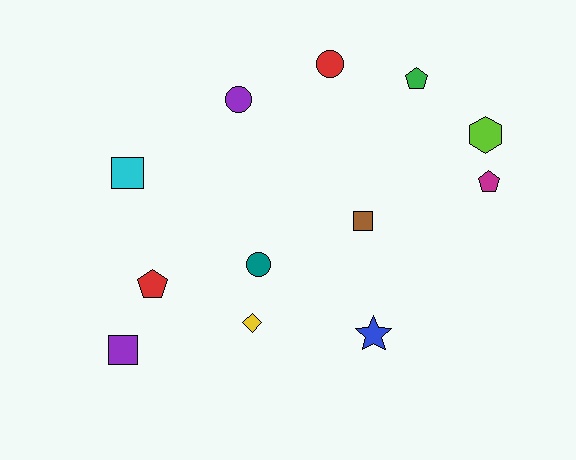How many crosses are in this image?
There are no crosses.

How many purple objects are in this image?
There are 2 purple objects.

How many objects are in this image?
There are 12 objects.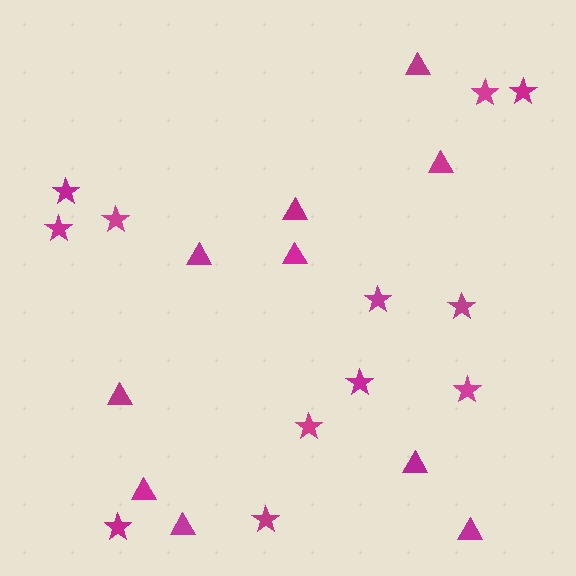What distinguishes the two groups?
There are 2 groups: one group of triangles (10) and one group of stars (12).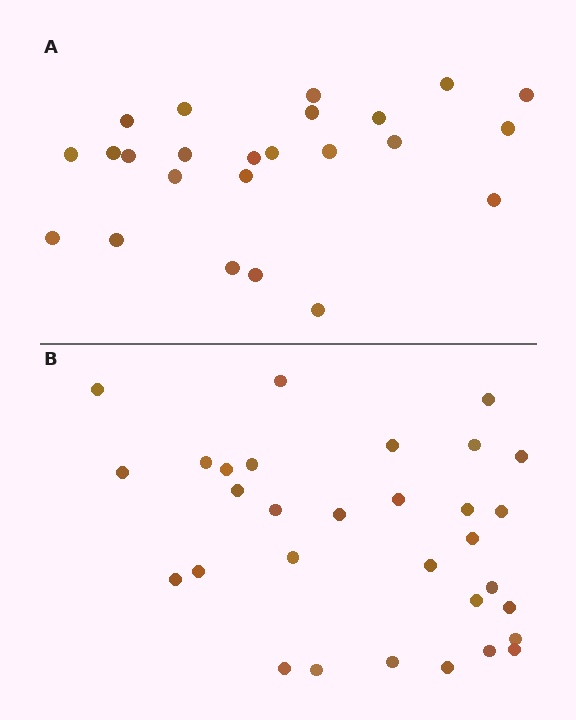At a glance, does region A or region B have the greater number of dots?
Region B (the bottom region) has more dots.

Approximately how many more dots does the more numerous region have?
Region B has roughly 8 or so more dots than region A.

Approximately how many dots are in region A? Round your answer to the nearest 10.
About 20 dots. (The exact count is 24, which rounds to 20.)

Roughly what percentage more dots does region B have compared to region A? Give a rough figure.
About 30% more.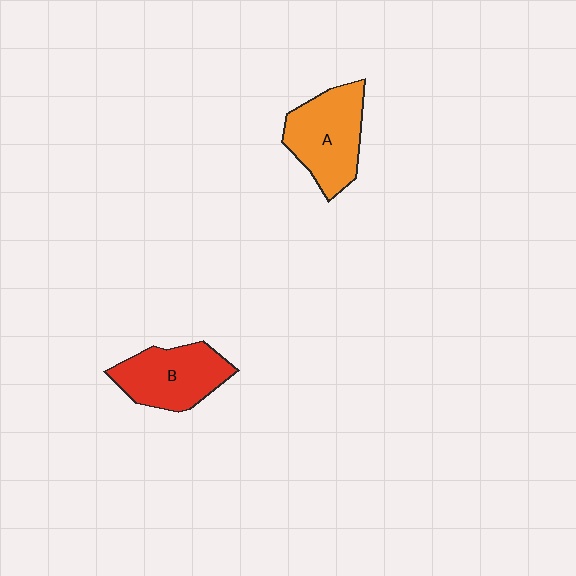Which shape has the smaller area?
Shape B (red).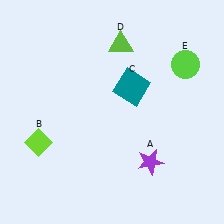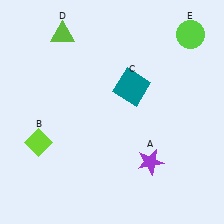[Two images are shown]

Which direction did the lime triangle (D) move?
The lime triangle (D) moved left.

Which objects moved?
The objects that moved are: the lime triangle (D), the lime circle (E).